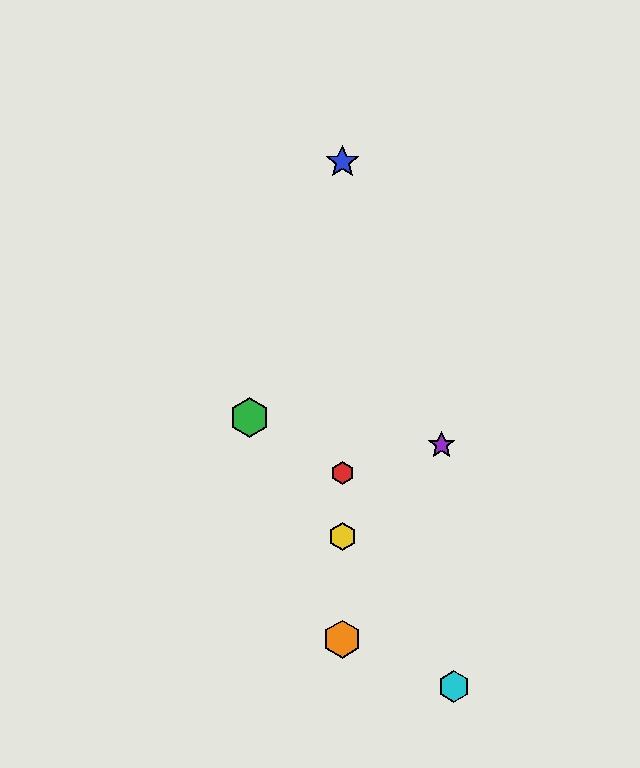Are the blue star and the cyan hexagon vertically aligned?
No, the blue star is at x≈342 and the cyan hexagon is at x≈454.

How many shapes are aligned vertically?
4 shapes (the red hexagon, the blue star, the yellow hexagon, the orange hexagon) are aligned vertically.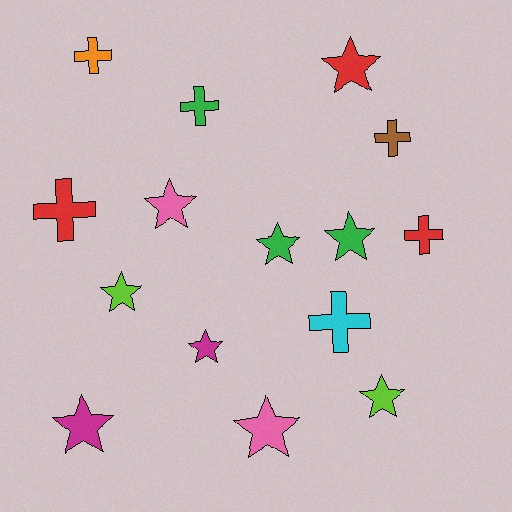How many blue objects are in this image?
There are no blue objects.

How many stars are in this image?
There are 9 stars.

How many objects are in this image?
There are 15 objects.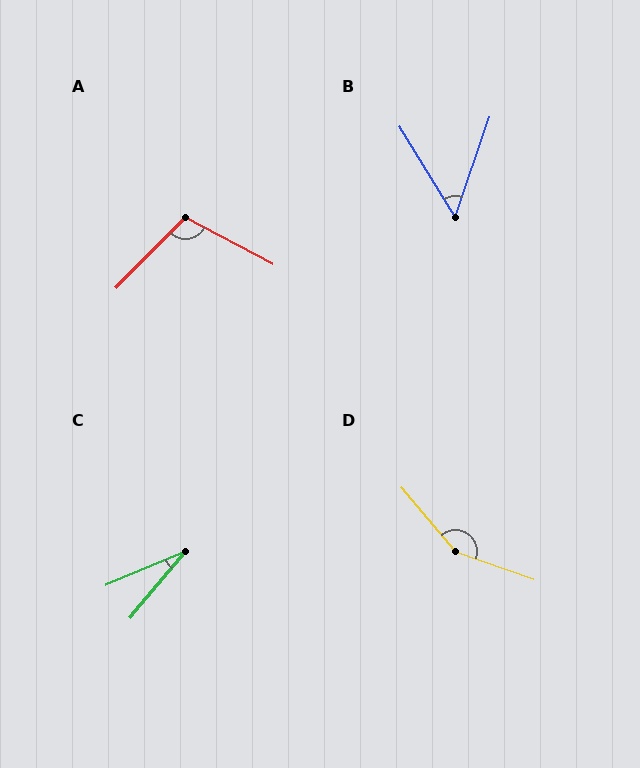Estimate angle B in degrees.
Approximately 51 degrees.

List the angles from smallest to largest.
C (28°), B (51°), A (107°), D (149°).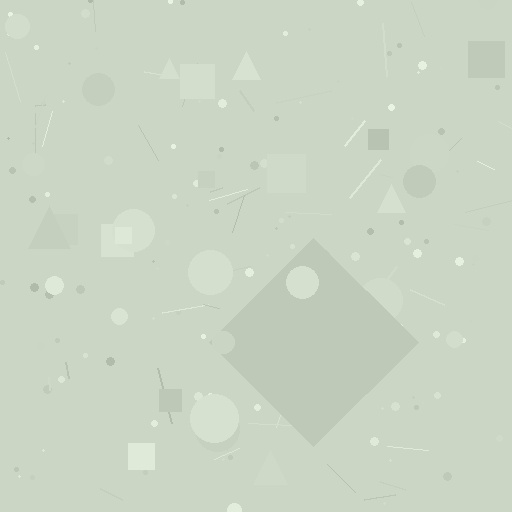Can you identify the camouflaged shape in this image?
The camouflaged shape is a diamond.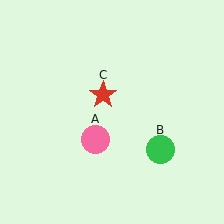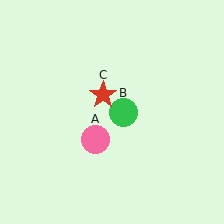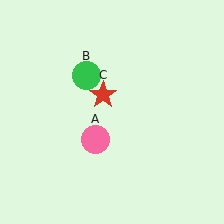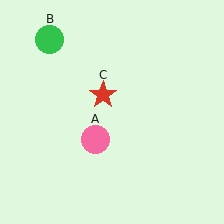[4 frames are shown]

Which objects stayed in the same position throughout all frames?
Pink circle (object A) and red star (object C) remained stationary.